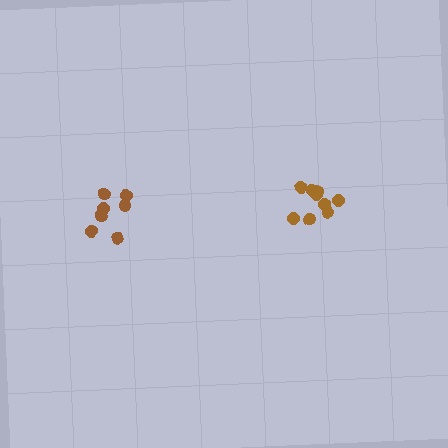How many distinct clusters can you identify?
There are 2 distinct clusters.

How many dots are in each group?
Group 1: 9 dots, Group 2: 8 dots (17 total).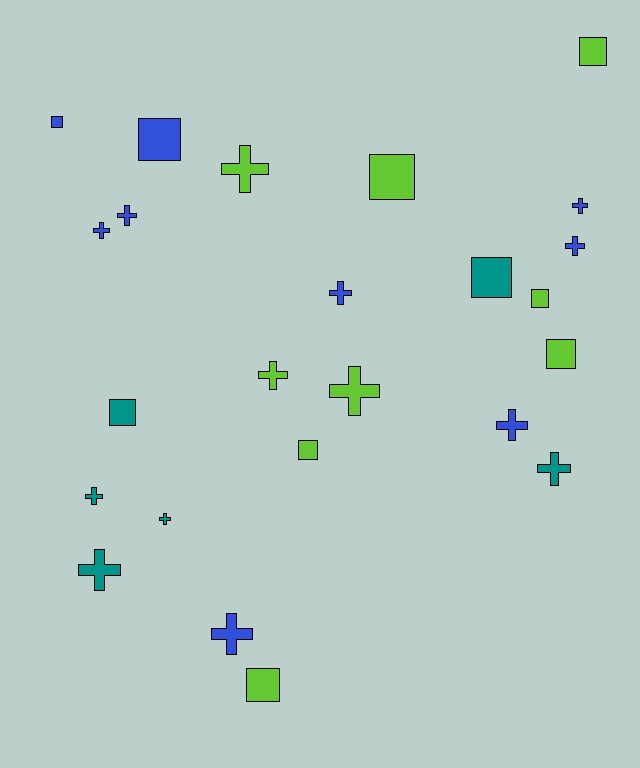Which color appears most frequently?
Blue, with 9 objects.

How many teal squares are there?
There are 2 teal squares.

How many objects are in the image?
There are 24 objects.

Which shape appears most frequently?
Cross, with 14 objects.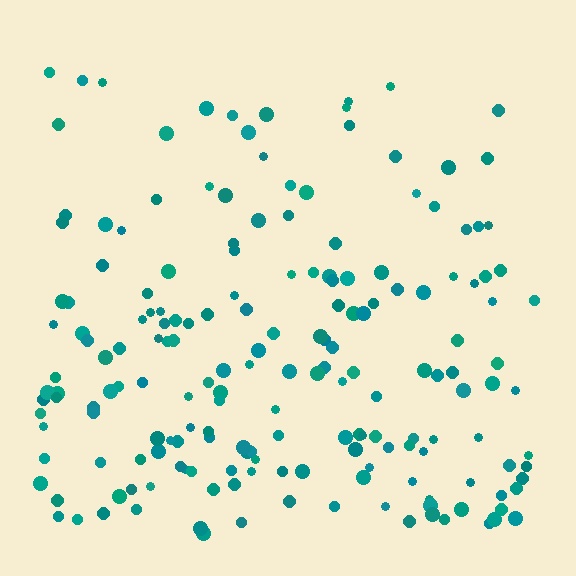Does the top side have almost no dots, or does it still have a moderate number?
Still a moderate number, just noticeably fewer than the bottom.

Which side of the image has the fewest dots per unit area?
The top.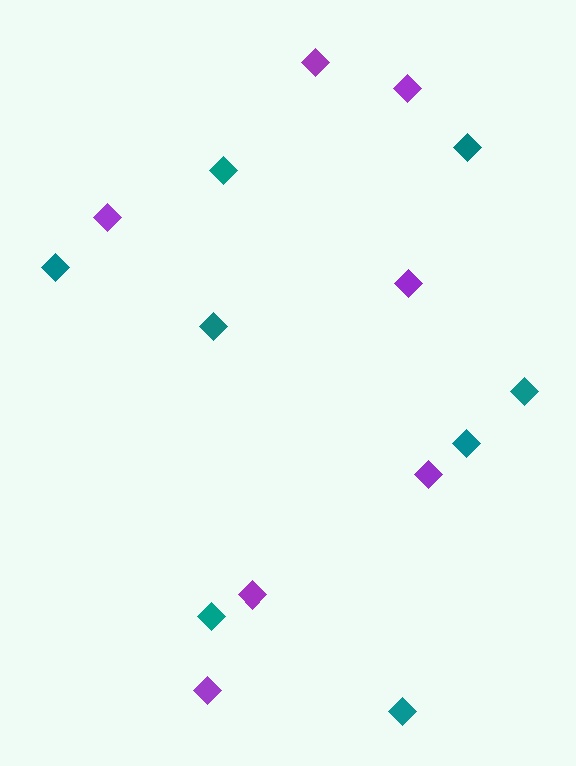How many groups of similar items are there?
There are 2 groups: one group of teal diamonds (8) and one group of purple diamonds (7).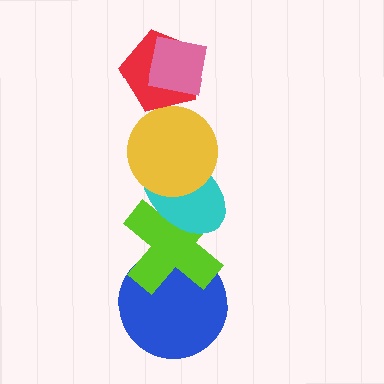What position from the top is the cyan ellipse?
The cyan ellipse is 4th from the top.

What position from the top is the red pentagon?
The red pentagon is 2nd from the top.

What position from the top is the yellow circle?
The yellow circle is 3rd from the top.